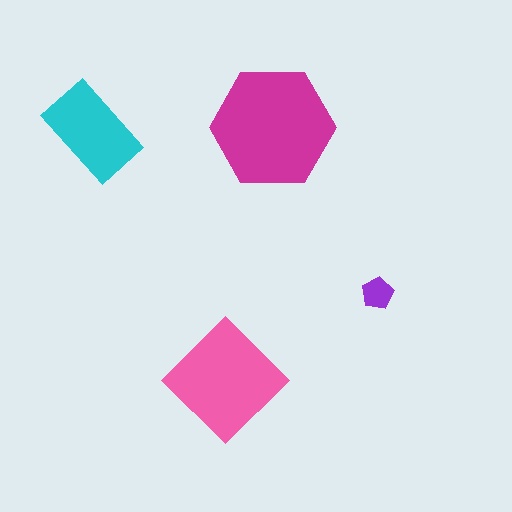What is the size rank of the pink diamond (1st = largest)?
2nd.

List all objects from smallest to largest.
The purple pentagon, the cyan rectangle, the pink diamond, the magenta hexagon.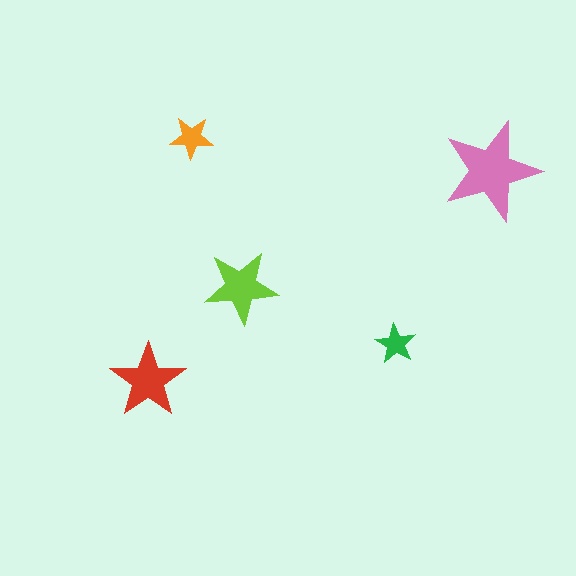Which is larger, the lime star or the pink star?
The pink one.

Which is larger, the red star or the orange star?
The red one.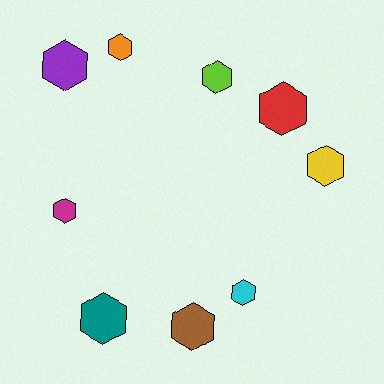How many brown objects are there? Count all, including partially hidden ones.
There is 1 brown object.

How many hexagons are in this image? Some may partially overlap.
There are 9 hexagons.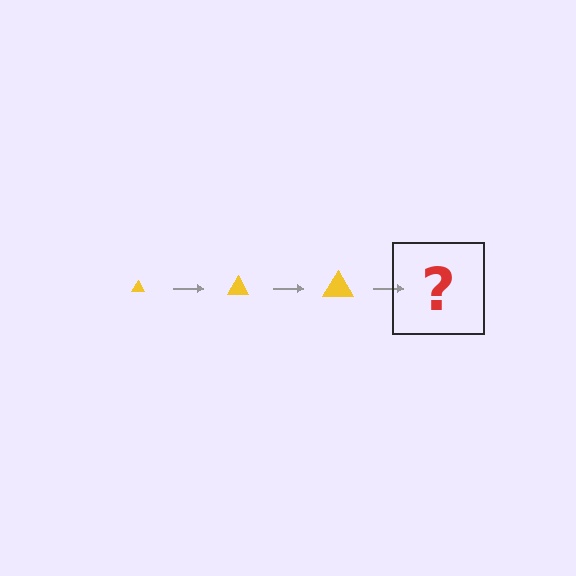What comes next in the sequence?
The next element should be a yellow triangle, larger than the previous one.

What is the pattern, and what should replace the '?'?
The pattern is that the triangle gets progressively larger each step. The '?' should be a yellow triangle, larger than the previous one.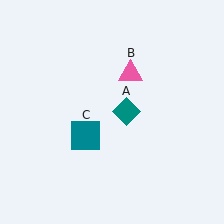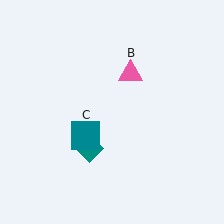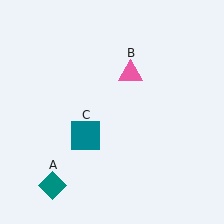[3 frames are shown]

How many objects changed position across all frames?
1 object changed position: teal diamond (object A).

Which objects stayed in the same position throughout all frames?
Pink triangle (object B) and teal square (object C) remained stationary.